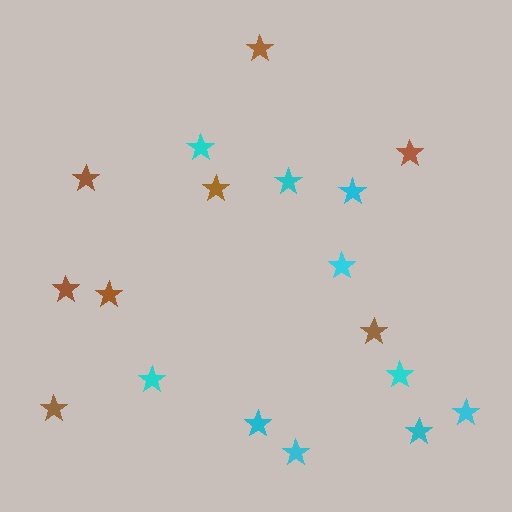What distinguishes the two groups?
There are 2 groups: one group of brown stars (8) and one group of cyan stars (10).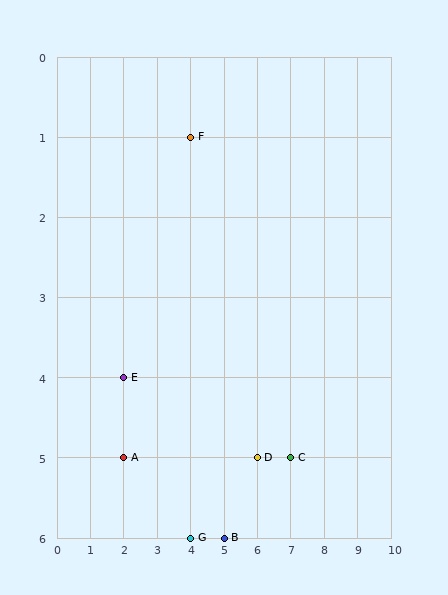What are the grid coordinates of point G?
Point G is at grid coordinates (4, 6).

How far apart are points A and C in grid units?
Points A and C are 5 columns apart.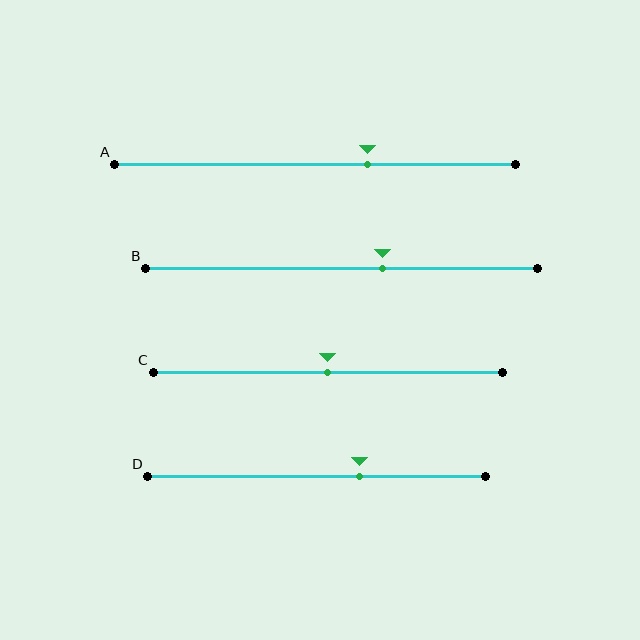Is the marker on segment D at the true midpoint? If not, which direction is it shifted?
No, the marker on segment D is shifted to the right by about 13% of the segment length.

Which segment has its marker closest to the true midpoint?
Segment C has its marker closest to the true midpoint.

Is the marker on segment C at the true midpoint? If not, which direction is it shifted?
Yes, the marker on segment C is at the true midpoint.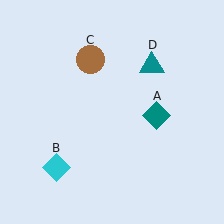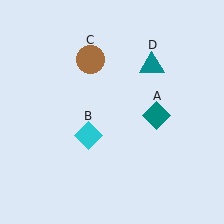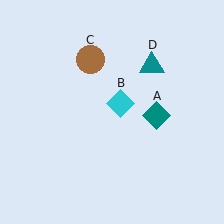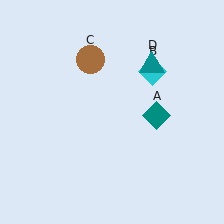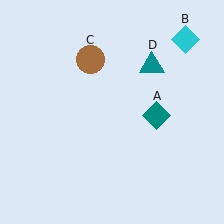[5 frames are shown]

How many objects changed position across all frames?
1 object changed position: cyan diamond (object B).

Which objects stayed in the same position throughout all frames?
Teal diamond (object A) and brown circle (object C) and teal triangle (object D) remained stationary.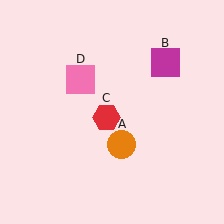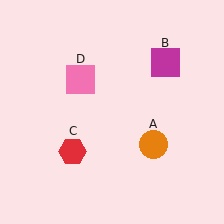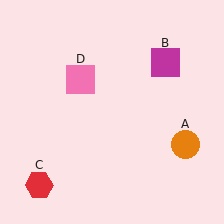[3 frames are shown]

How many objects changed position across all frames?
2 objects changed position: orange circle (object A), red hexagon (object C).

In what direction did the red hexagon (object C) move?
The red hexagon (object C) moved down and to the left.